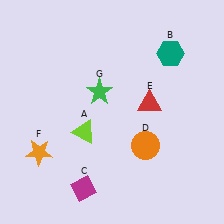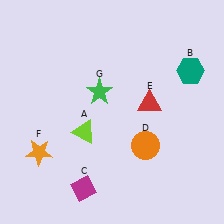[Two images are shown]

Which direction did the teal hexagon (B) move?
The teal hexagon (B) moved right.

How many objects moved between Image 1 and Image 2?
1 object moved between the two images.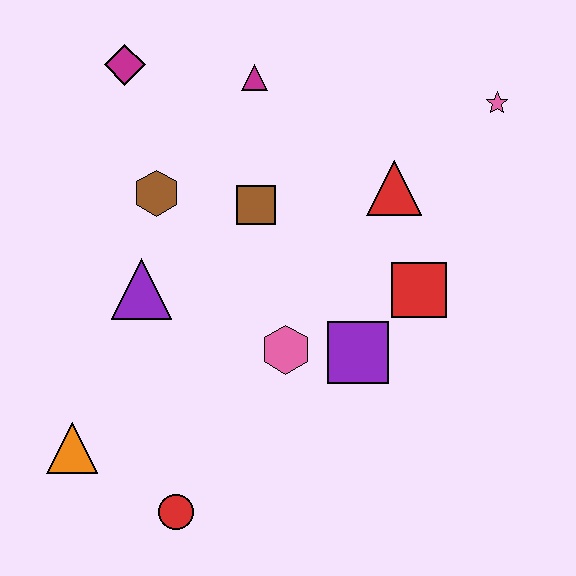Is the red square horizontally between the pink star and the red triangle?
Yes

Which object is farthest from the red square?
The orange triangle is farthest from the red square.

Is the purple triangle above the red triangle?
No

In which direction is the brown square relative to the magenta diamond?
The brown square is below the magenta diamond.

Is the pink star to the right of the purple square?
Yes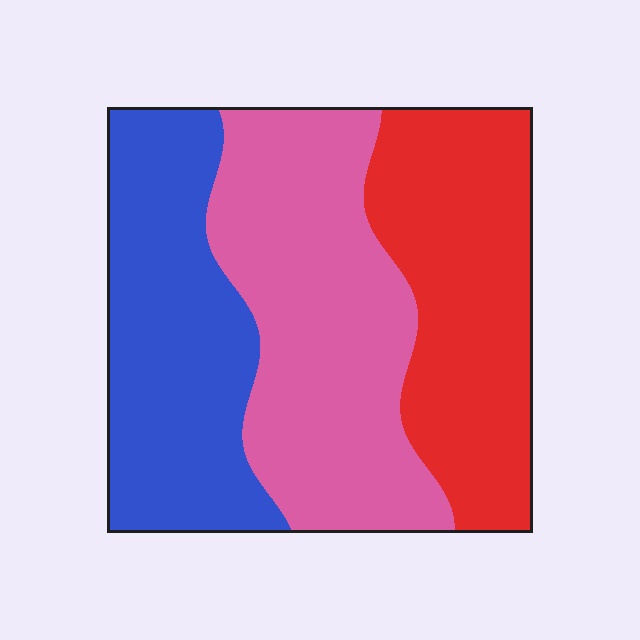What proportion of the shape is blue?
Blue covers 31% of the shape.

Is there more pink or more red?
Pink.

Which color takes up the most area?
Pink, at roughly 40%.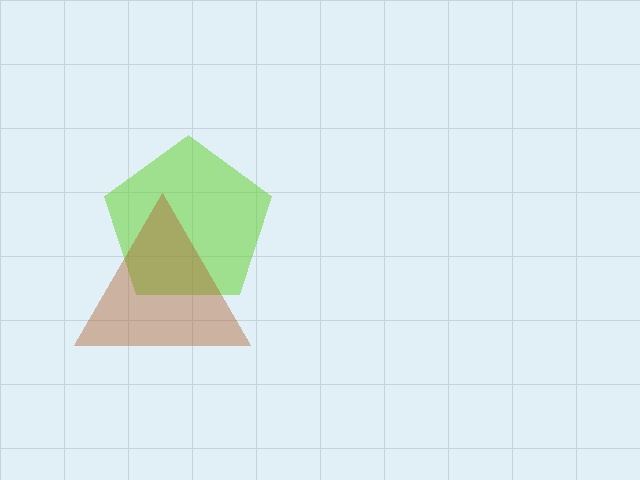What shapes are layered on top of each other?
The layered shapes are: a lime pentagon, a brown triangle.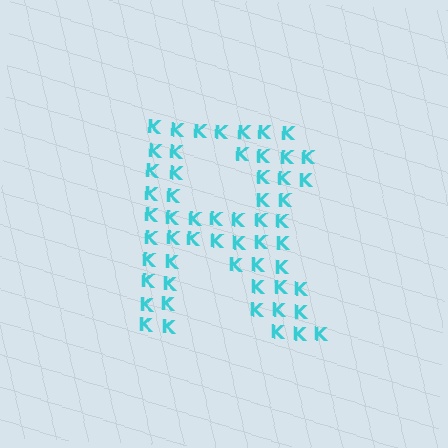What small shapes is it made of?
It is made of small letter K's.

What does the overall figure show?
The overall figure shows the letter R.